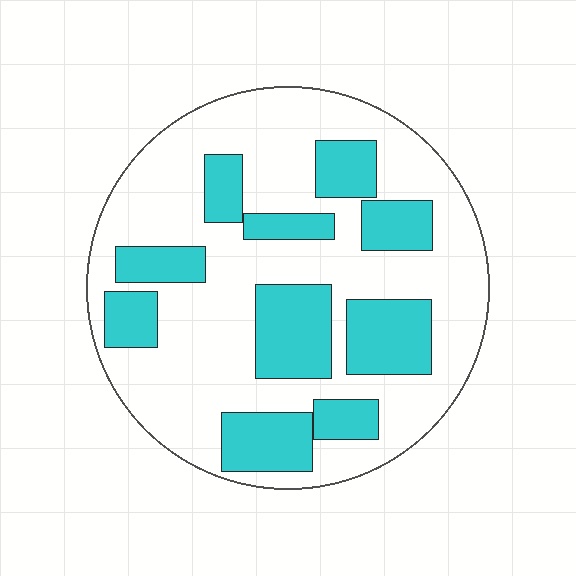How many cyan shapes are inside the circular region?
10.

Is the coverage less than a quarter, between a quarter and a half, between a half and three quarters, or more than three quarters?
Between a quarter and a half.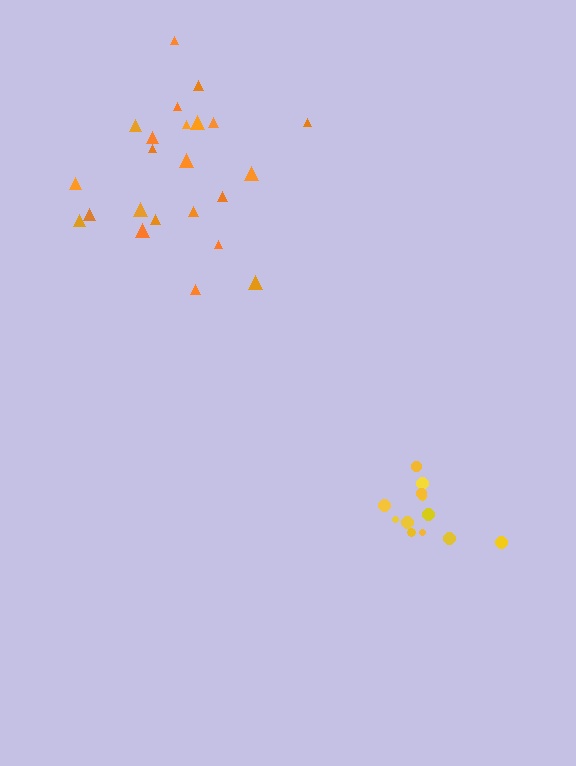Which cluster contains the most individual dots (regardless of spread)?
Orange (23).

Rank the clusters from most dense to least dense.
yellow, orange.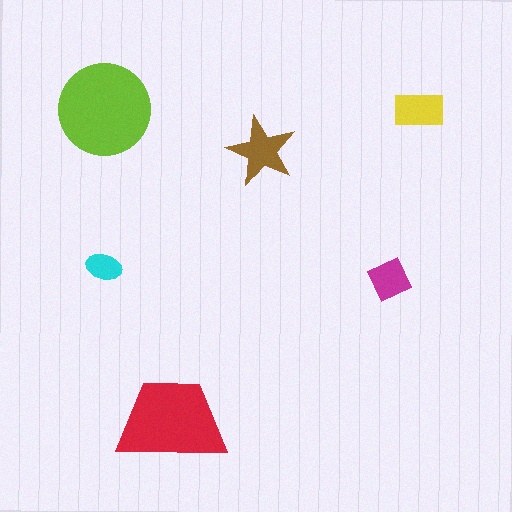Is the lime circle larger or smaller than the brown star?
Larger.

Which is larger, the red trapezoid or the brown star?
The red trapezoid.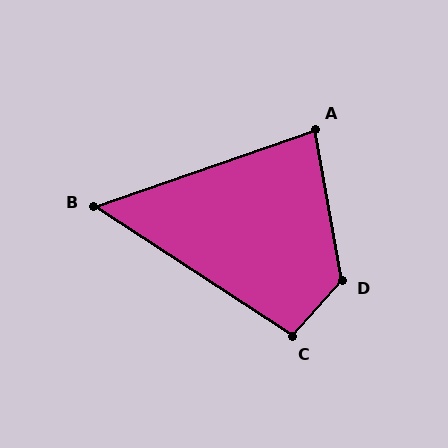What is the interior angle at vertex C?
Approximately 99 degrees (obtuse).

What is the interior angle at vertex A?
Approximately 81 degrees (acute).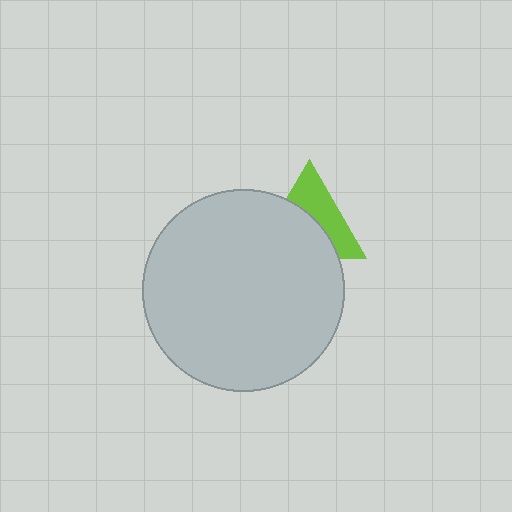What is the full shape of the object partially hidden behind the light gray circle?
The partially hidden object is a lime triangle.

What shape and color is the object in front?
The object in front is a light gray circle.